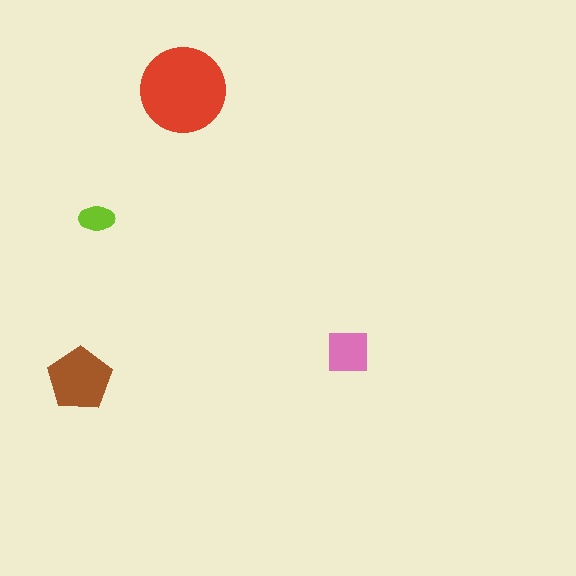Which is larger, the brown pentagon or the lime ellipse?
The brown pentagon.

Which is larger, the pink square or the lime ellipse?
The pink square.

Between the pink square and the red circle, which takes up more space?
The red circle.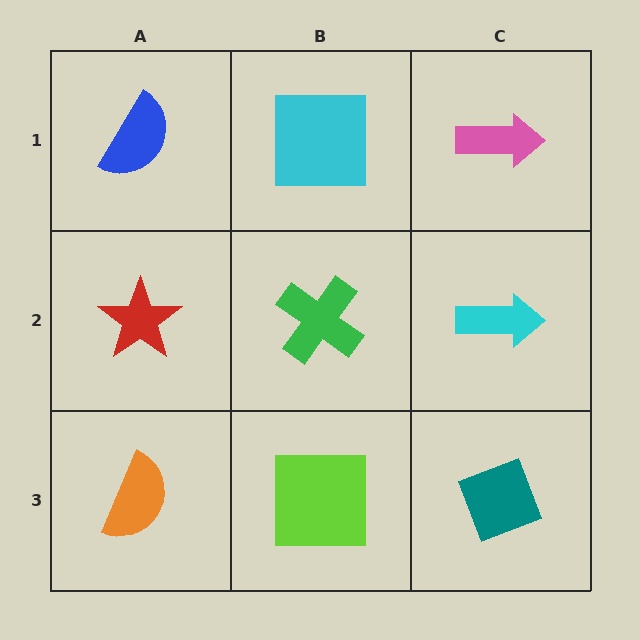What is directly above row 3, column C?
A cyan arrow.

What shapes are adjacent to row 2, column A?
A blue semicircle (row 1, column A), an orange semicircle (row 3, column A), a green cross (row 2, column B).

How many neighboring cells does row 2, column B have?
4.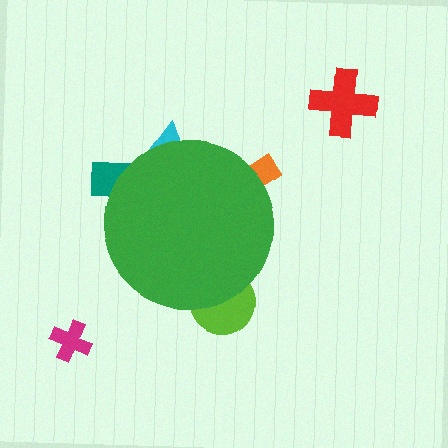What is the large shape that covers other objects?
A green circle.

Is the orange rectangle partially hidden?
Yes, the orange rectangle is partially hidden behind the green circle.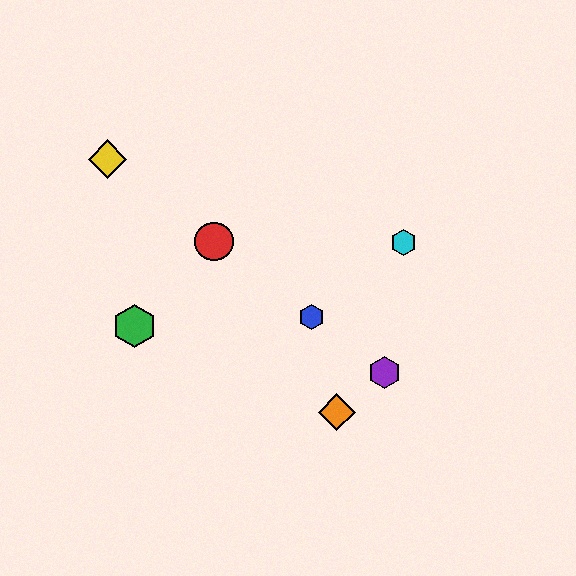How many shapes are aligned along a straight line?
4 shapes (the red circle, the blue hexagon, the yellow diamond, the purple hexagon) are aligned along a straight line.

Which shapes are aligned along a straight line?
The red circle, the blue hexagon, the yellow diamond, the purple hexagon are aligned along a straight line.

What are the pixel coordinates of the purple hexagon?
The purple hexagon is at (384, 373).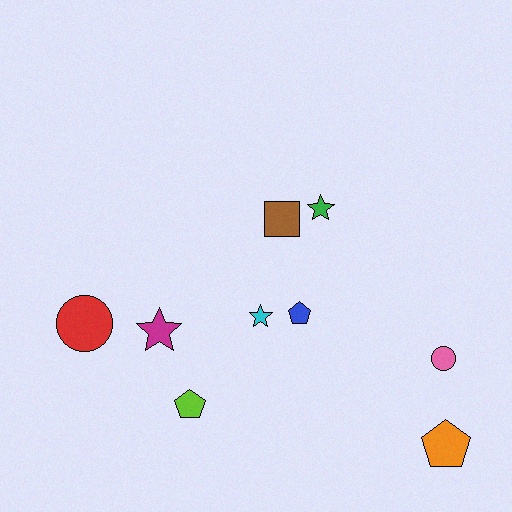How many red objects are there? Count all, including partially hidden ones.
There is 1 red object.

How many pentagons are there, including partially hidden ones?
There are 3 pentagons.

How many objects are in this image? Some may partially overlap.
There are 9 objects.